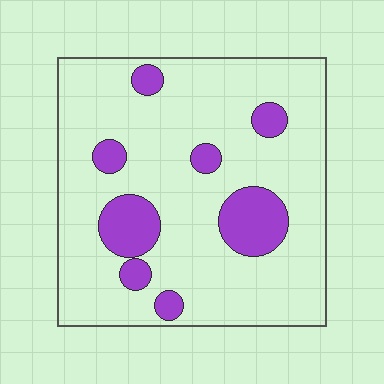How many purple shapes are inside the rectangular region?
8.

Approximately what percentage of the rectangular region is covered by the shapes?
Approximately 15%.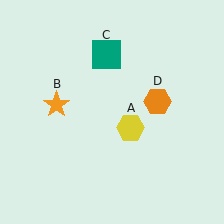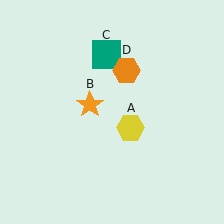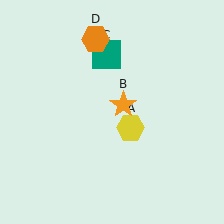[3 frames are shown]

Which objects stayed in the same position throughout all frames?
Yellow hexagon (object A) and teal square (object C) remained stationary.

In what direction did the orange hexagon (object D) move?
The orange hexagon (object D) moved up and to the left.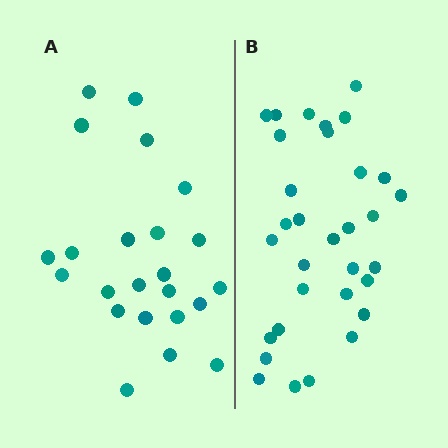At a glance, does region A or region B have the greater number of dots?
Region B (the right region) has more dots.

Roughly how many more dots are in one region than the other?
Region B has roughly 8 or so more dots than region A.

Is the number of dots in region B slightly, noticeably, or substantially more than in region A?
Region B has noticeably more, but not dramatically so. The ratio is roughly 1.4 to 1.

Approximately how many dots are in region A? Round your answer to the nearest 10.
About 20 dots. (The exact count is 23, which rounds to 20.)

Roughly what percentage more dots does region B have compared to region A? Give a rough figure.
About 40% more.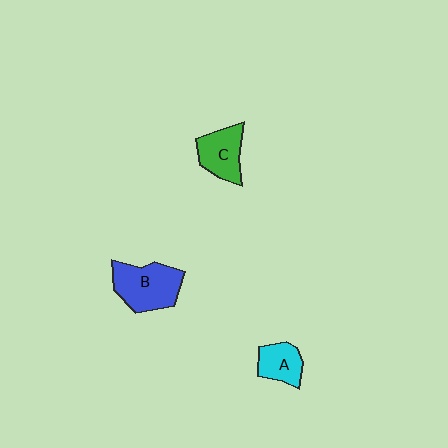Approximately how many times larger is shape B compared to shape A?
Approximately 1.7 times.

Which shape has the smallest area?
Shape A (cyan).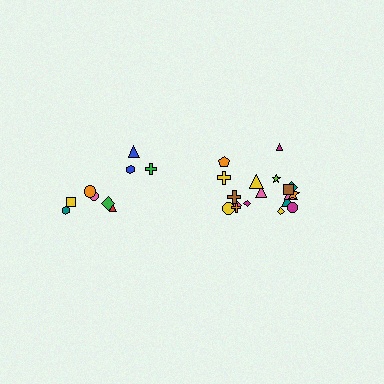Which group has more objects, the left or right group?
The right group.